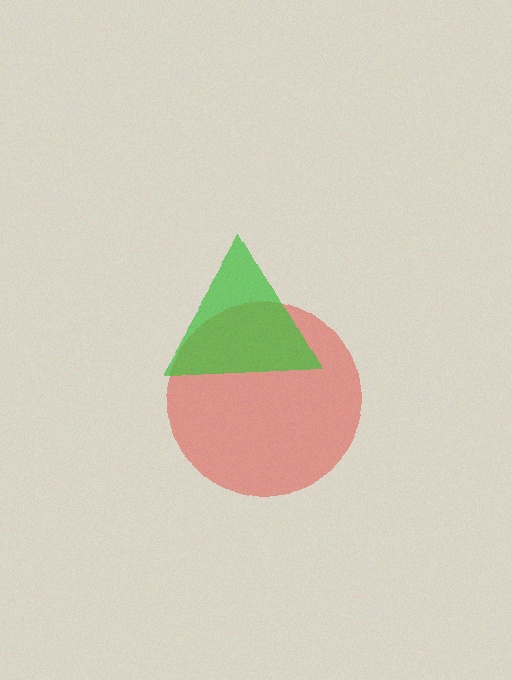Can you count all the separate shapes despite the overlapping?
Yes, there are 2 separate shapes.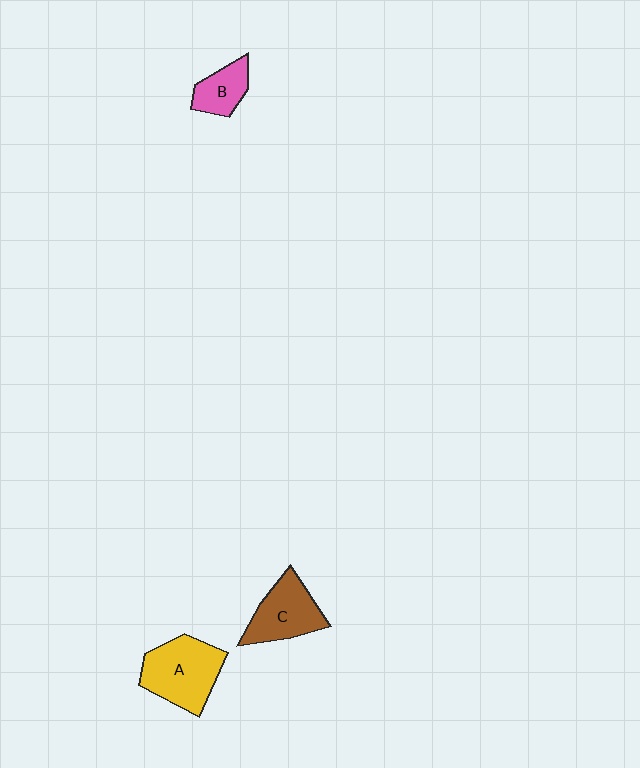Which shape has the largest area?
Shape A (yellow).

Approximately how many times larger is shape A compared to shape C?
Approximately 1.2 times.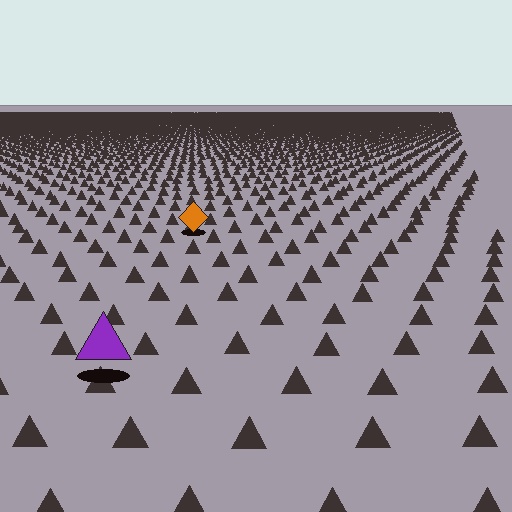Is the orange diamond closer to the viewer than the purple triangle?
No. The purple triangle is closer — you can tell from the texture gradient: the ground texture is coarser near it.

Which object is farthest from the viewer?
The orange diamond is farthest from the viewer. It appears smaller and the ground texture around it is denser.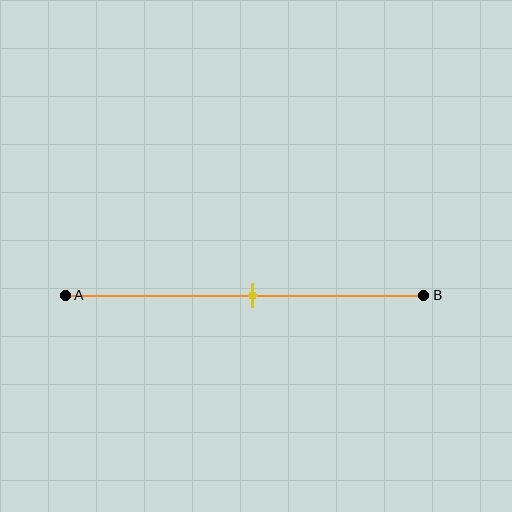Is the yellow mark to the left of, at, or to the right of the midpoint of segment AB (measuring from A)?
The yellow mark is approximately at the midpoint of segment AB.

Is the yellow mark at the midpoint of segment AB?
Yes, the mark is approximately at the midpoint.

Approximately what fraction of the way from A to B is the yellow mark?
The yellow mark is approximately 50% of the way from A to B.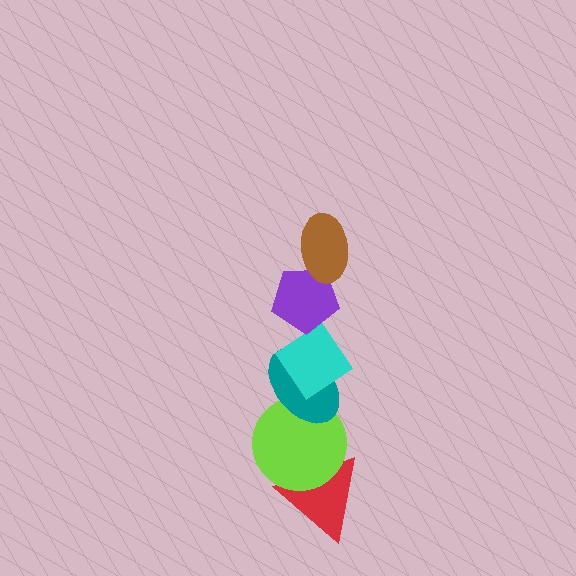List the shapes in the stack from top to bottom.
From top to bottom: the brown ellipse, the purple pentagon, the cyan diamond, the teal ellipse, the lime circle, the red triangle.